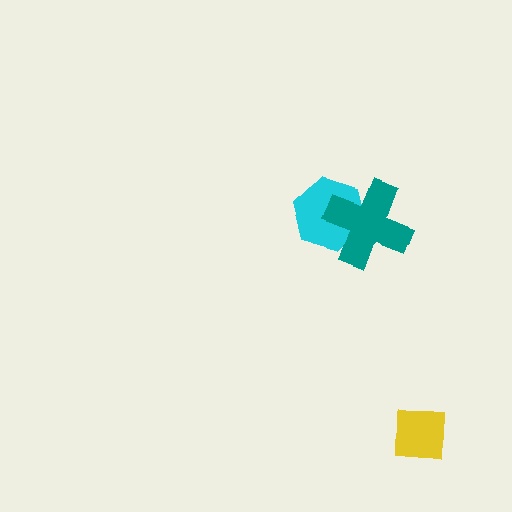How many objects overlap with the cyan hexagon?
1 object overlaps with the cyan hexagon.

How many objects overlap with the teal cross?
1 object overlaps with the teal cross.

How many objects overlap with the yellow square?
0 objects overlap with the yellow square.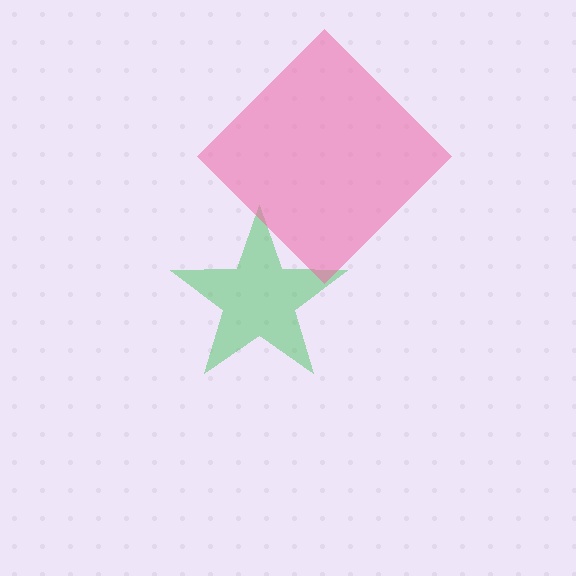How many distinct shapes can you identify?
There are 2 distinct shapes: a green star, a pink diamond.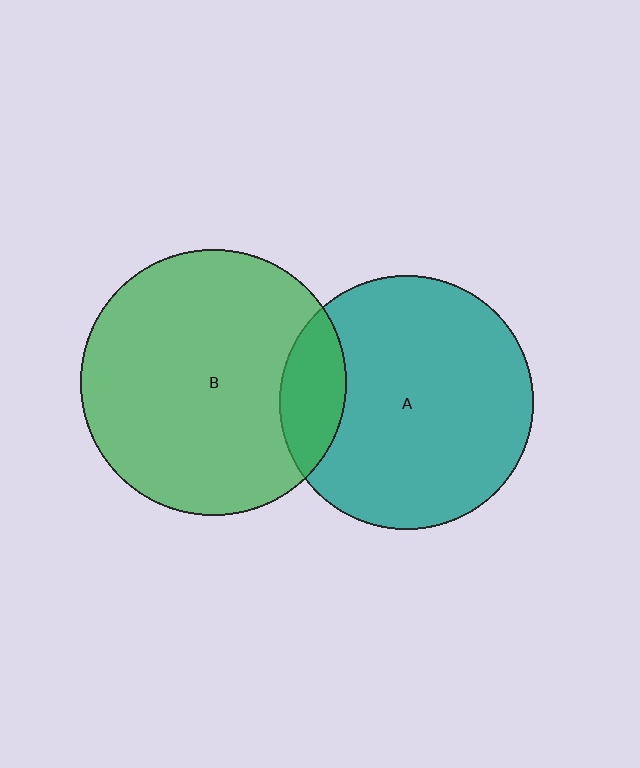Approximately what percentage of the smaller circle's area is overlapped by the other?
Approximately 15%.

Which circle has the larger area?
Circle B (green).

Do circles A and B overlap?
Yes.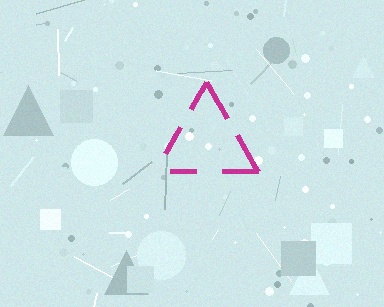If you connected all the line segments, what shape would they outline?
They would outline a triangle.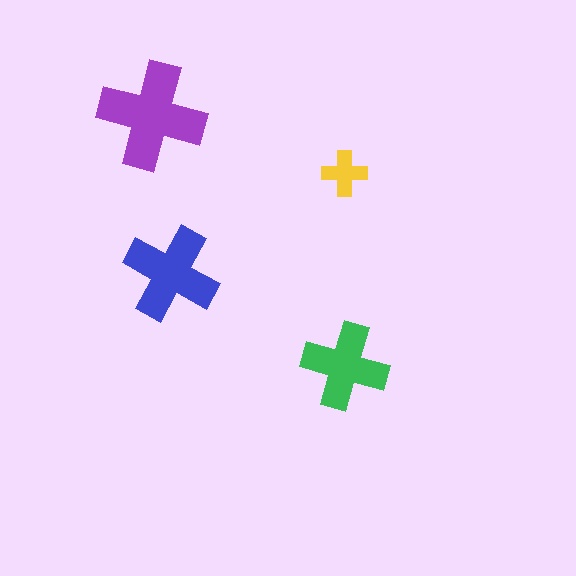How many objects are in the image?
There are 4 objects in the image.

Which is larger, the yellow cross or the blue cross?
The blue one.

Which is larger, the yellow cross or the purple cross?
The purple one.